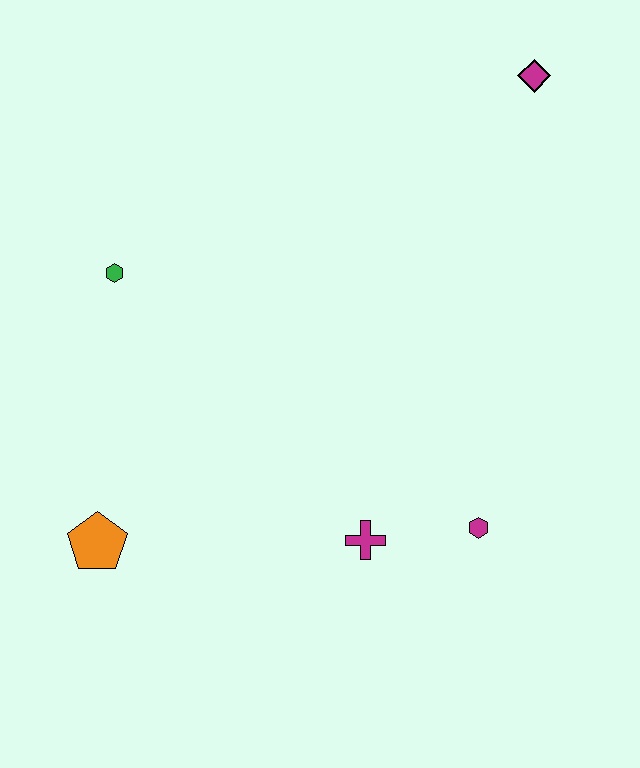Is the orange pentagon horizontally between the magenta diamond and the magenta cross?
No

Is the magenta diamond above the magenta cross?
Yes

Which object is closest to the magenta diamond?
The magenta hexagon is closest to the magenta diamond.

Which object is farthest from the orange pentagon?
The magenta diamond is farthest from the orange pentagon.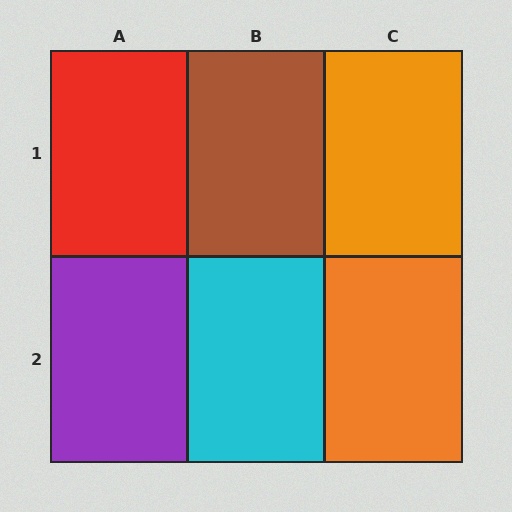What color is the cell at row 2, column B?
Cyan.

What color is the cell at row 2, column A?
Purple.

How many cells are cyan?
1 cell is cyan.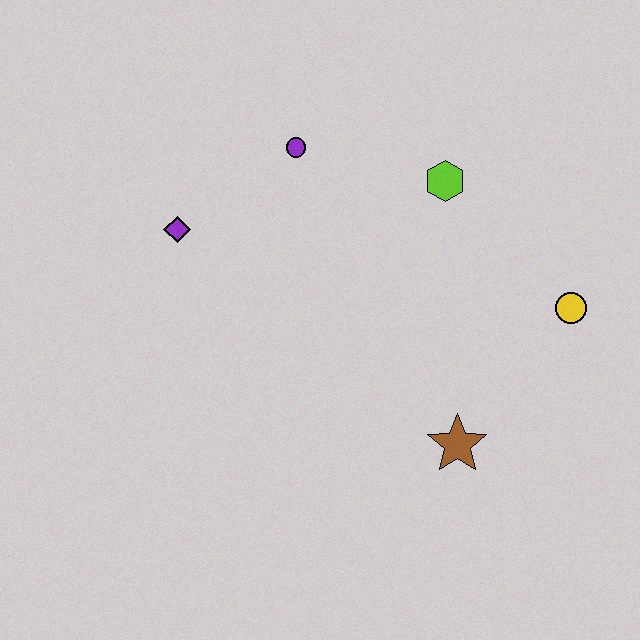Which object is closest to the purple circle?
The purple diamond is closest to the purple circle.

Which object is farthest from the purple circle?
The brown star is farthest from the purple circle.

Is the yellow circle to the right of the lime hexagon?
Yes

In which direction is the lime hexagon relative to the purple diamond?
The lime hexagon is to the right of the purple diamond.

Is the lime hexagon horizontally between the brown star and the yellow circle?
No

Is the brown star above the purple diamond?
No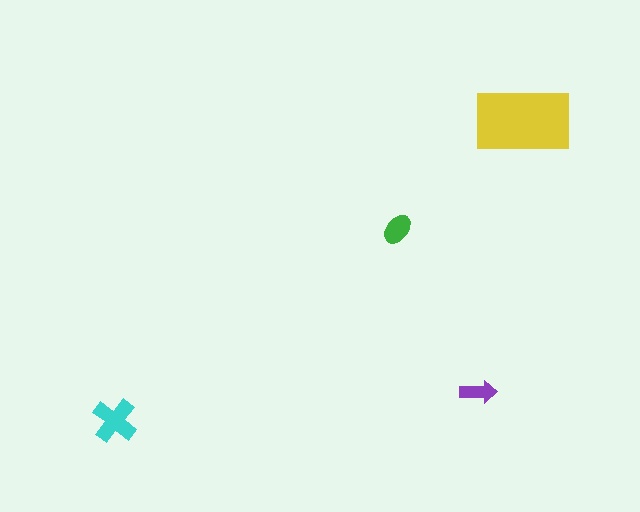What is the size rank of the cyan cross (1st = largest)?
2nd.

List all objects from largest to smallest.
The yellow rectangle, the cyan cross, the green ellipse, the purple arrow.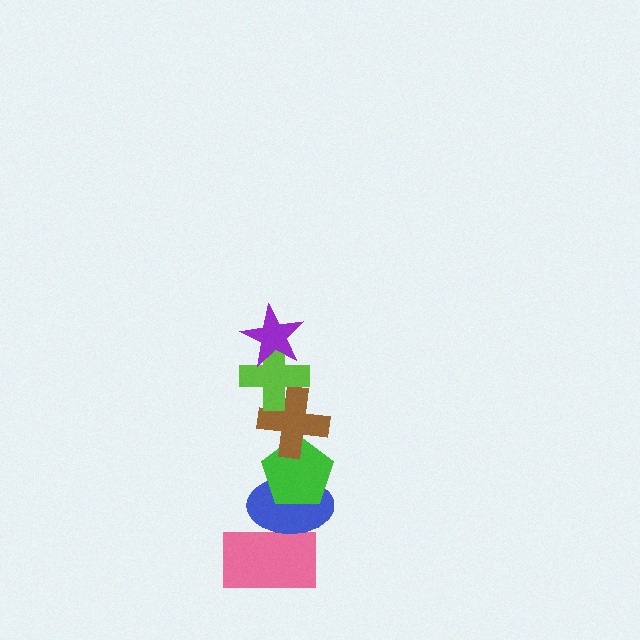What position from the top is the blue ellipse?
The blue ellipse is 5th from the top.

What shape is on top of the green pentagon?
The brown cross is on top of the green pentagon.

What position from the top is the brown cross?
The brown cross is 3rd from the top.